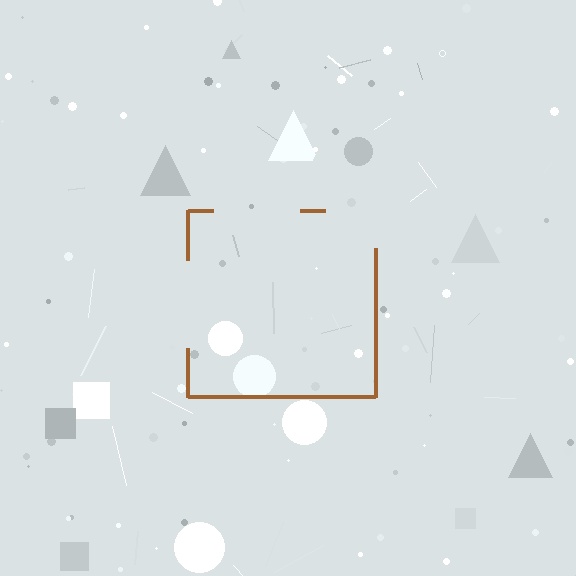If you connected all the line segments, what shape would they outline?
They would outline a square.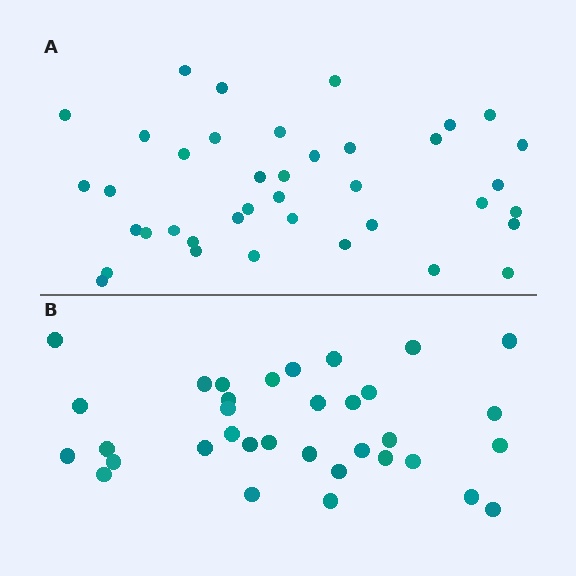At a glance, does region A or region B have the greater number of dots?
Region A (the top region) has more dots.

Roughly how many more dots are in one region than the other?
Region A has about 5 more dots than region B.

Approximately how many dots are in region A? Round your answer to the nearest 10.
About 40 dots. (The exact count is 39, which rounds to 40.)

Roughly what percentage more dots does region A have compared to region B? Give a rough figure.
About 15% more.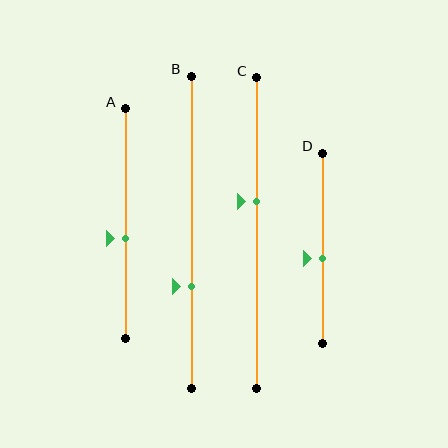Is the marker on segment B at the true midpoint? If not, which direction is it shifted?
No, the marker on segment B is shifted downward by about 17% of the segment length.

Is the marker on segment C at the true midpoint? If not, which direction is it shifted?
No, the marker on segment C is shifted upward by about 10% of the segment length.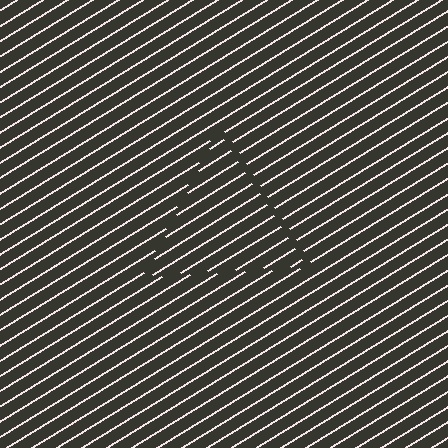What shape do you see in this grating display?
An illusory triangle. The interior of the shape contains the same grating, shifted by half a period — the contour is defined by the phase discontinuity where line-ends from the inner and outer gratings abut.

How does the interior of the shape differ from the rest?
The interior of the shape contains the same grating, shifted by half a period — the contour is defined by the phase discontinuity where line-ends from the inner and outer gratings abut.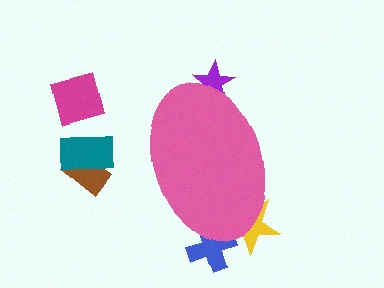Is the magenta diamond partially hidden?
No, the magenta diamond is fully visible.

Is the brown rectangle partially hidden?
No, the brown rectangle is fully visible.